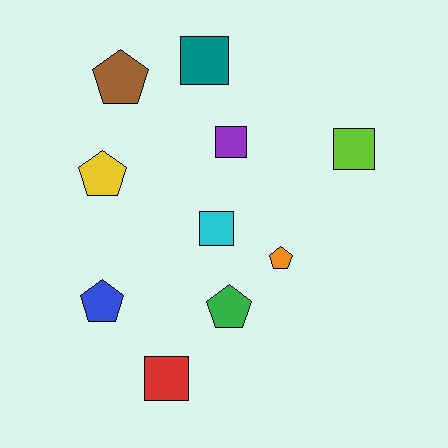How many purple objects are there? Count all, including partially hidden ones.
There is 1 purple object.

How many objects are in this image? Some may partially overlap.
There are 10 objects.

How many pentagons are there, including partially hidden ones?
There are 5 pentagons.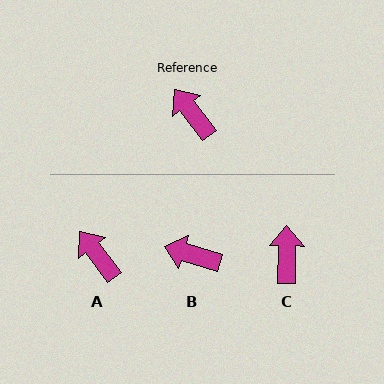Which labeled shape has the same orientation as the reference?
A.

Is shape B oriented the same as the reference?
No, it is off by about 36 degrees.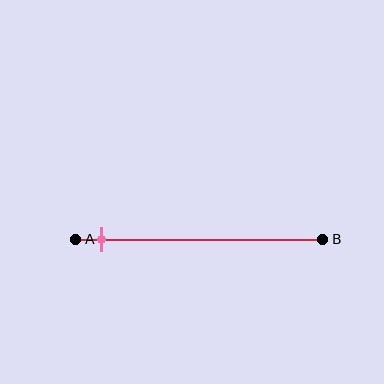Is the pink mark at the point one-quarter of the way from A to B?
No, the mark is at about 10% from A, not at the 25% one-quarter point.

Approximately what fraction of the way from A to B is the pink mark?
The pink mark is approximately 10% of the way from A to B.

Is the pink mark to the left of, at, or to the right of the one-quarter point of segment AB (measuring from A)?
The pink mark is to the left of the one-quarter point of segment AB.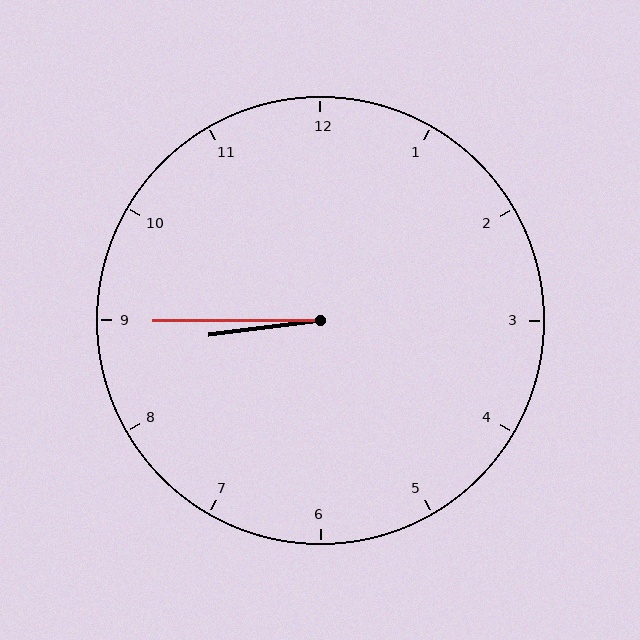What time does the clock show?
8:45.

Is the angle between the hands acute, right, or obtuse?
It is acute.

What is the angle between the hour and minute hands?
Approximately 8 degrees.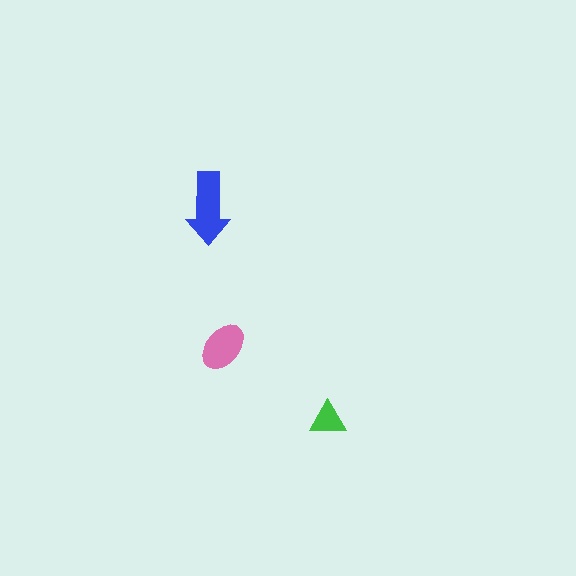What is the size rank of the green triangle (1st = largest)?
3rd.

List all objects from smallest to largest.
The green triangle, the pink ellipse, the blue arrow.